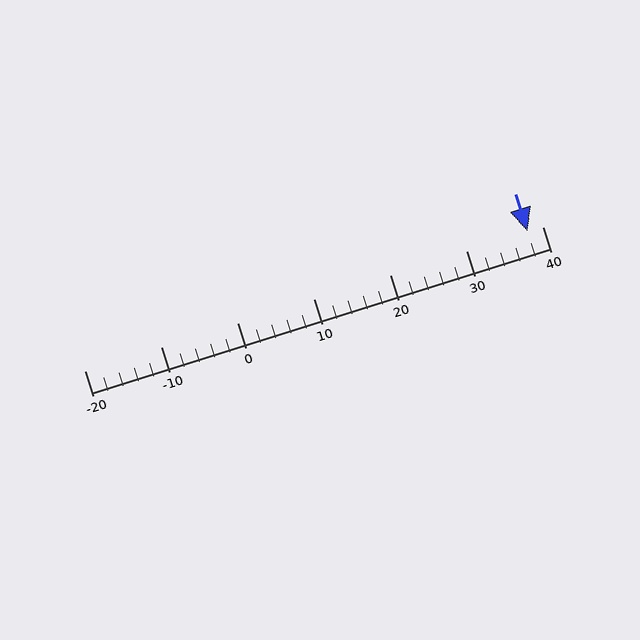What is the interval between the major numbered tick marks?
The major tick marks are spaced 10 units apart.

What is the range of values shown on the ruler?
The ruler shows values from -20 to 40.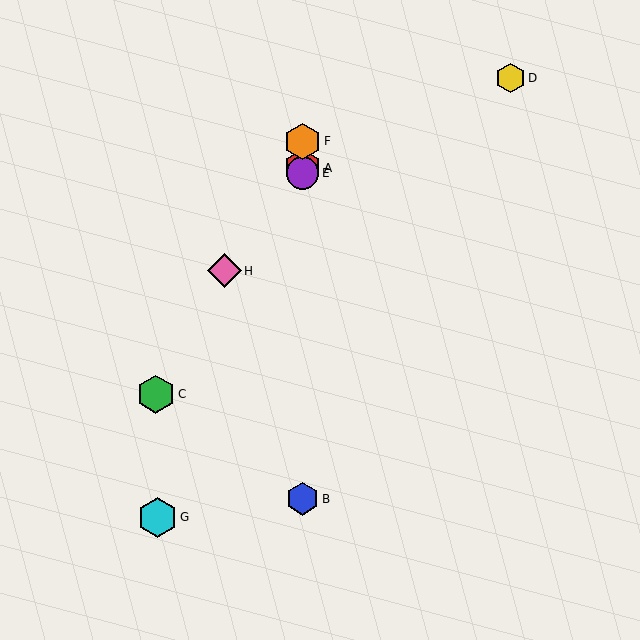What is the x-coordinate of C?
Object C is at x≈156.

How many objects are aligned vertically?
4 objects (A, B, E, F) are aligned vertically.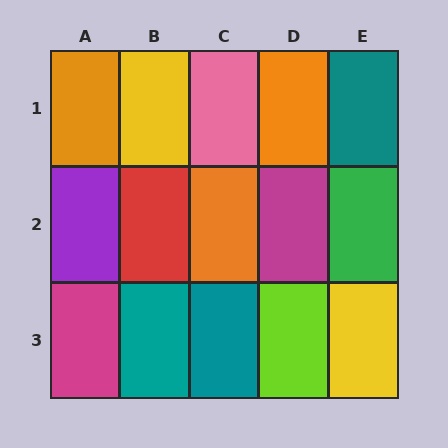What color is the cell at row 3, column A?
Magenta.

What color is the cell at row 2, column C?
Orange.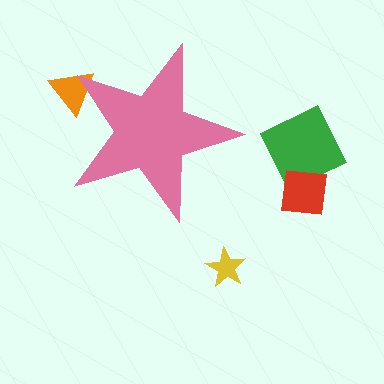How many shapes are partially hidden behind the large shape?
1 shape is partially hidden.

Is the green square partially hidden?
No, the green square is fully visible.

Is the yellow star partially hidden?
No, the yellow star is fully visible.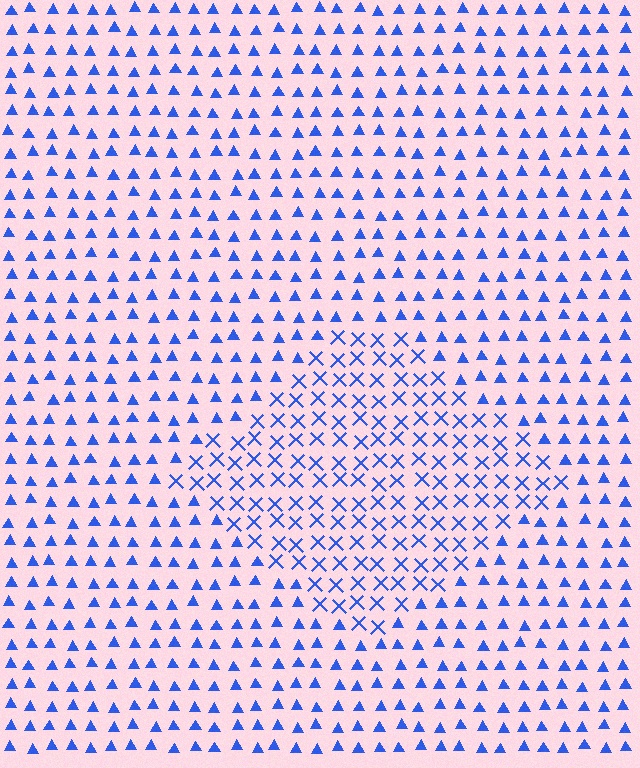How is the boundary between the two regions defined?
The boundary is defined by a change in element shape: X marks inside vs. triangles outside. All elements share the same color and spacing.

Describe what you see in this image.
The image is filled with small blue elements arranged in a uniform grid. A diamond-shaped region contains X marks, while the surrounding area contains triangles. The boundary is defined purely by the change in element shape.